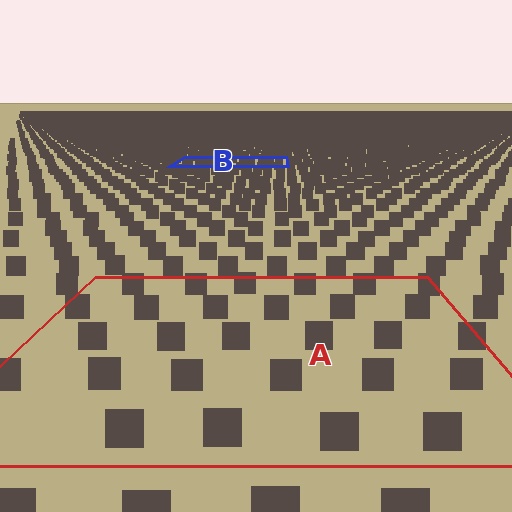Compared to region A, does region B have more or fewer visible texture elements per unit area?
Region B has more texture elements per unit area — they are packed more densely because it is farther away.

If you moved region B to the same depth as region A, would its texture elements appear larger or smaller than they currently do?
They would appear larger. At a closer depth, the same texture elements are projected at a bigger on-screen size.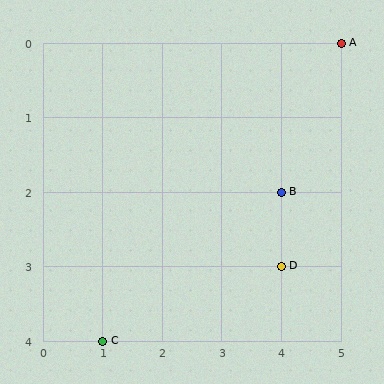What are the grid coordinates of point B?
Point B is at grid coordinates (4, 2).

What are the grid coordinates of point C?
Point C is at grid coordinates (1, 4).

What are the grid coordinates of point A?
Point A is at grid coordinates (5, 0).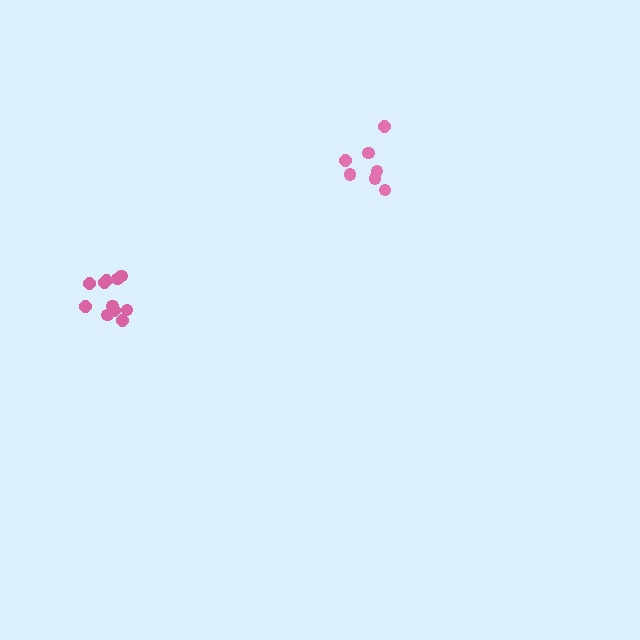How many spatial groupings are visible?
There are 2 spatial groupings.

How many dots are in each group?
Group 1: 7 dots, Group 2: 11 dots (18 total).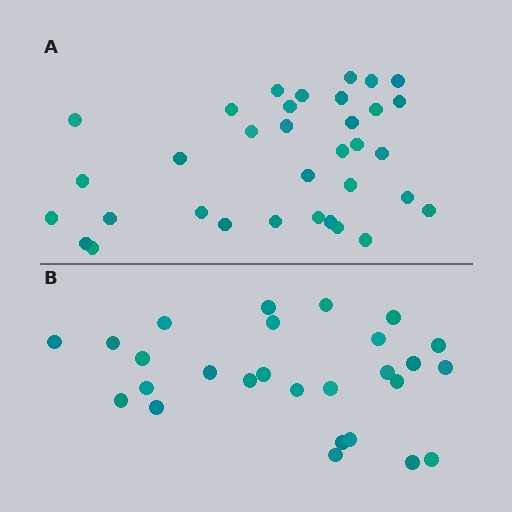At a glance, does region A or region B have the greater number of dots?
Region A (the top region) has more dots.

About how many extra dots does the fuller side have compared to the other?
Region A has roughly 8 or so more dots than region B.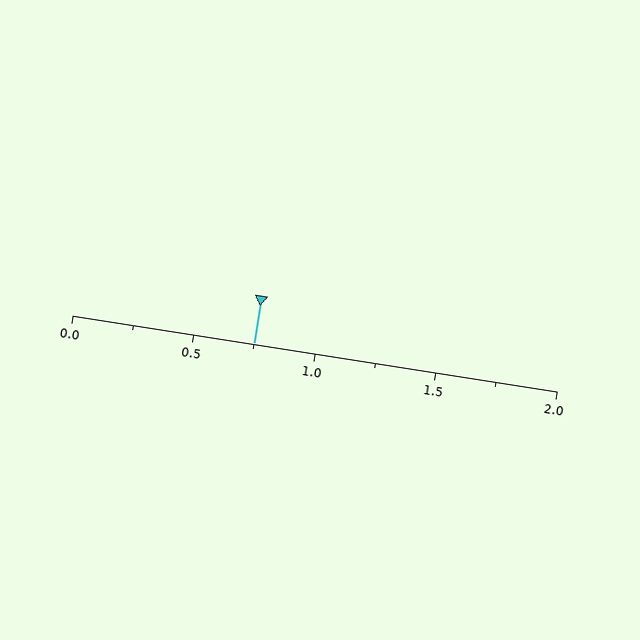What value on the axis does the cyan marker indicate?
The marker indicates approximately 0.75.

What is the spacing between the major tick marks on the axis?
The major ticks are spaced 0.5 apart.